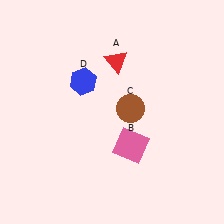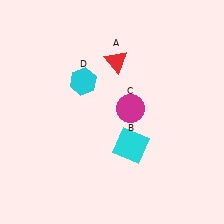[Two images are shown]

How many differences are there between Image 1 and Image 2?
There are 3 differences between the two images.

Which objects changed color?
B changed from pink to cyan. C changed from brown to magenta. D changed from blue to cyan.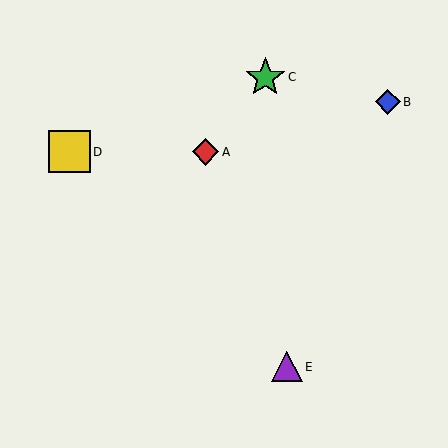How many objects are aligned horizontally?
2 objects (A, D) are aligned horizontally.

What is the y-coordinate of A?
Object A is at y≈152.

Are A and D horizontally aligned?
Yes, both are at y≈152.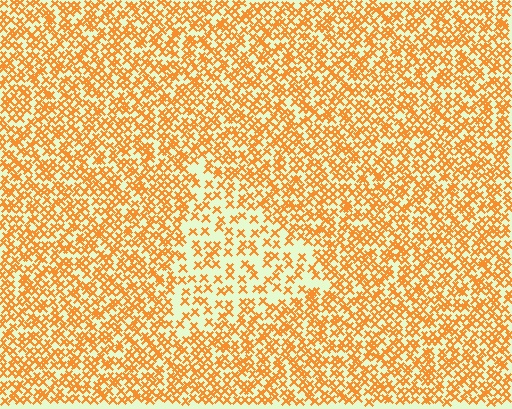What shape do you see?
I see a triangle.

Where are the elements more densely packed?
The elements are more densely packed outside the triangle boundary.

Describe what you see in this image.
The image contains small orange elements arranged at two different densities. A triangle-shaped region is visible where the elements are less densely packed than the surrounding area.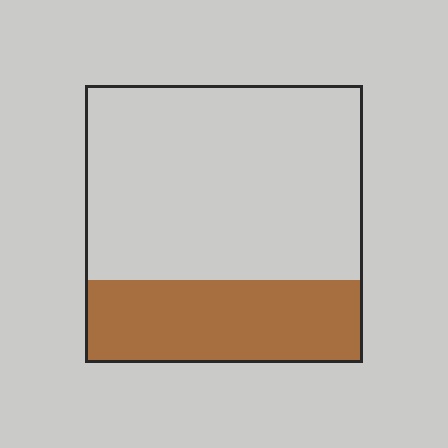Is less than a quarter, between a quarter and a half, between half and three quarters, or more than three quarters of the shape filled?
Between a quarter and a half.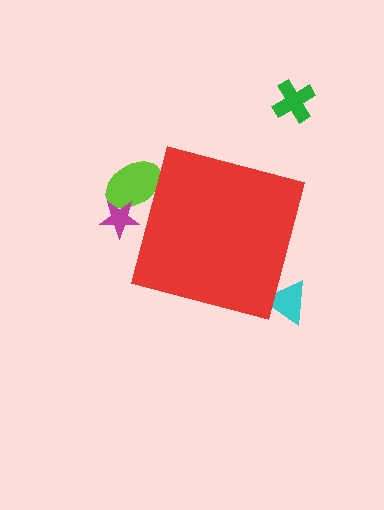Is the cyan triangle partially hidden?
Yes, the cyan triangle is partially hidden behind the red square.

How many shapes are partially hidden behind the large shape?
3 shapes are partially hidden.